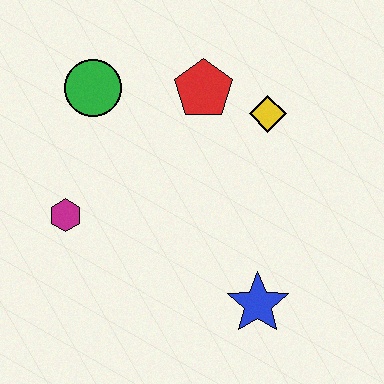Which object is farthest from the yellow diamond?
The magenta hexagon is farthest from the yellow diamond.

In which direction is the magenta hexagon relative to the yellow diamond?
The magenta hexagon is to the left of the yellow diamond.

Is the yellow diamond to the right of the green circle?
Yes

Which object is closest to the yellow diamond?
The red pentagon is closest to the yellow diamond.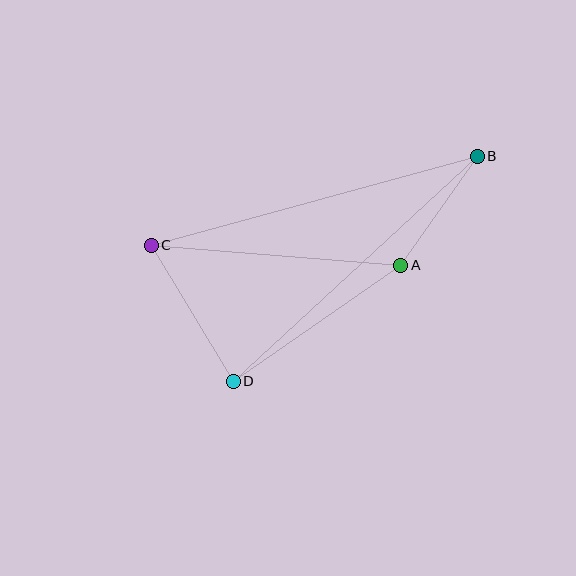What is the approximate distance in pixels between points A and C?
The distance between A and C is approximately 250 pixels.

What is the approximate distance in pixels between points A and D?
The distance between A and D is approximately 204 pixels.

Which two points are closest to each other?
Points A and B are closest to each other.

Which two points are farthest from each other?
Points B and C are farthest from each other.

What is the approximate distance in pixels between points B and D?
The distance between B and D is approximately 332 pixels.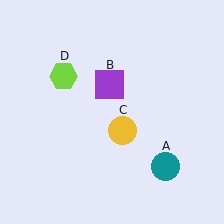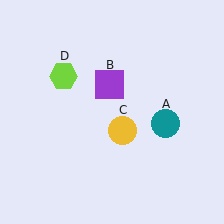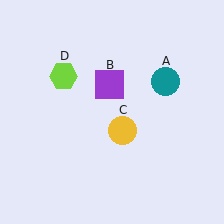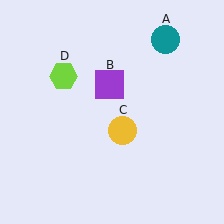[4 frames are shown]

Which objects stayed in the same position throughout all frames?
Purple square (object B) and yellow circle (object C) and lime hexagon (object D) remained stationary.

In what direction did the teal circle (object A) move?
The teal circle (object A) moved up.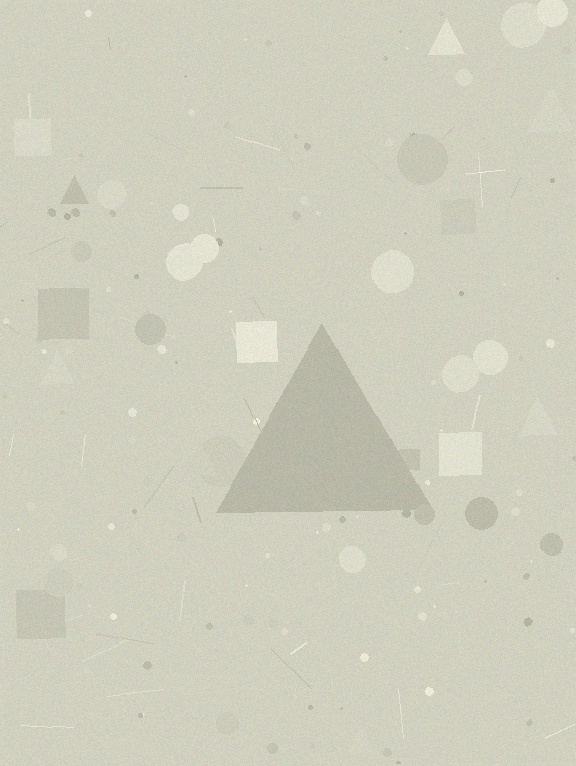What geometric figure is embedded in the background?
A triangle is embedded in the background.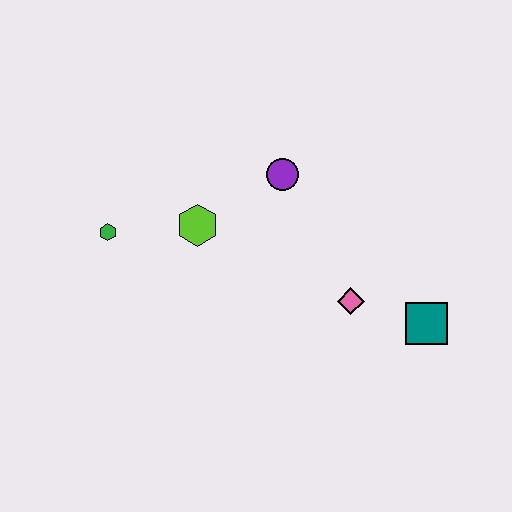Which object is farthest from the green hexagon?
The teal square is farthest from the green hexagon.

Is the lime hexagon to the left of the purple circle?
Yes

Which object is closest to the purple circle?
The lime hexagon is closest to the purple circle.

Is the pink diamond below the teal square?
No